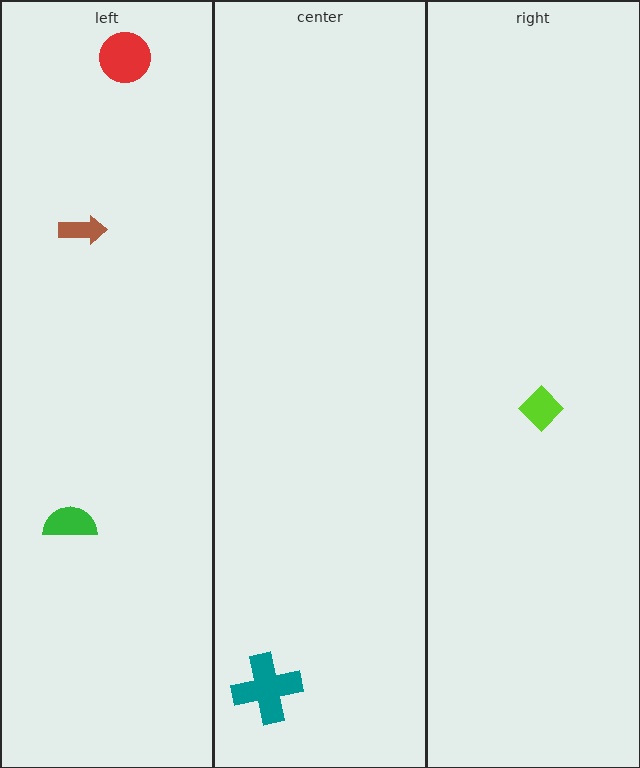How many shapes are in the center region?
1.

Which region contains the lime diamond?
The right region.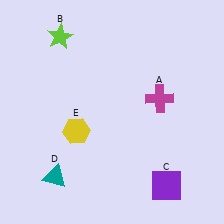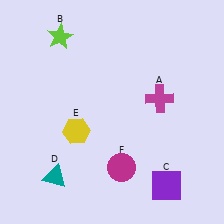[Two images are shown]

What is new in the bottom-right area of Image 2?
A magenta circle (F) was added in the bottom-right area of Image 2.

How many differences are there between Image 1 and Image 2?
There is 1 difference between the two images.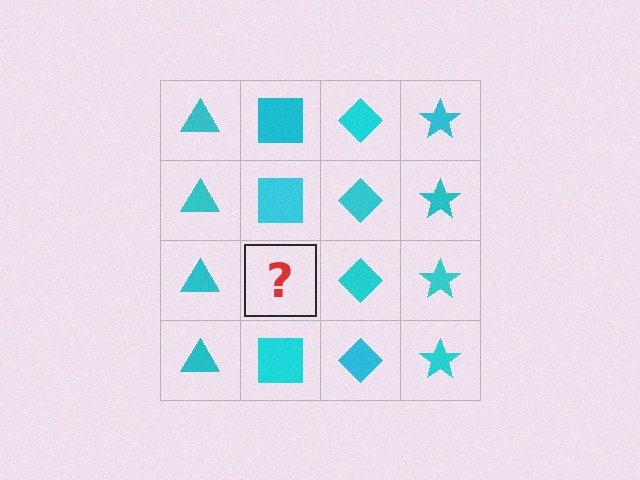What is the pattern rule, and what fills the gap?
The rule is that each column has a consistent shape. The gap should be filled with a cyan square.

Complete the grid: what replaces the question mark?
The question mark should be replaced with a cyan square.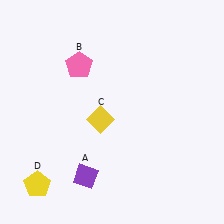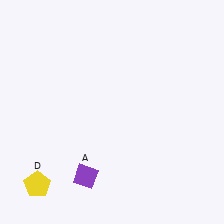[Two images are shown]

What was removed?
The yellow diamond (C), the pink pentagon (B) were removed in Image 2.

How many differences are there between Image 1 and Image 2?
There are 2 differences between the two images.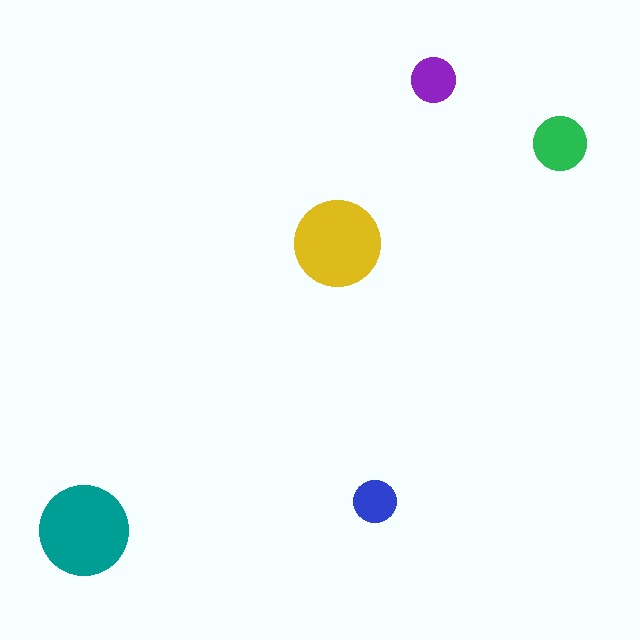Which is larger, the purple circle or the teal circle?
The teal one.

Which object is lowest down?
The teal circle is bottommost.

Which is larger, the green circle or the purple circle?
The green one.